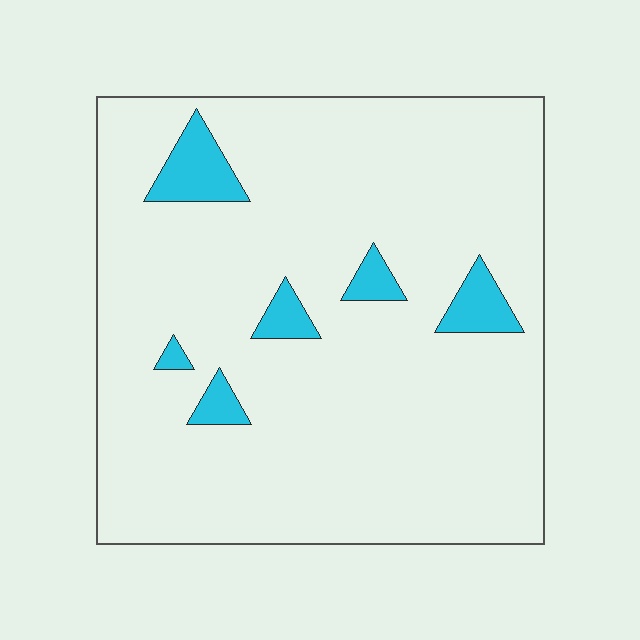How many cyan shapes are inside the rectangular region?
6.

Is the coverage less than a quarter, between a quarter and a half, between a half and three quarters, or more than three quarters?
Less than a quarter.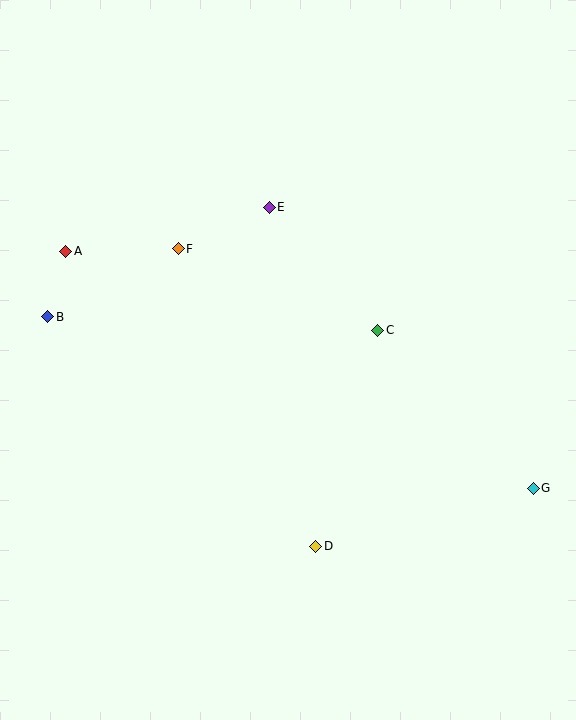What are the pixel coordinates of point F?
Point F is at (178, 249).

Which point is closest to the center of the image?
Point C at (378, 330) is closest to the center.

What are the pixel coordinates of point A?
Point A is at (66, 251).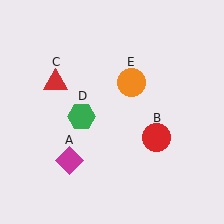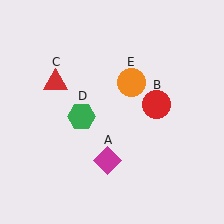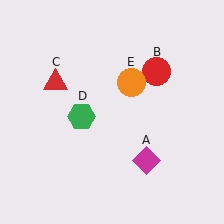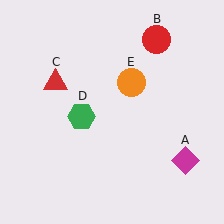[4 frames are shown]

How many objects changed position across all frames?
2 objects changed position: magenta diamond (object A), red circle (object B).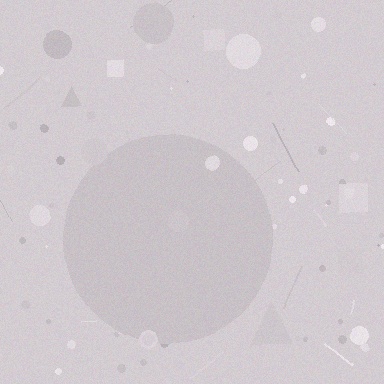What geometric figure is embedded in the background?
A circle is embedded in the background.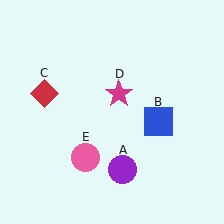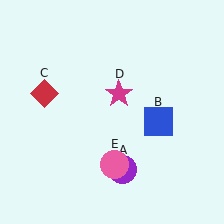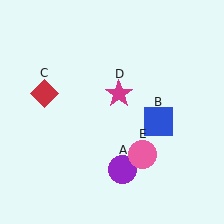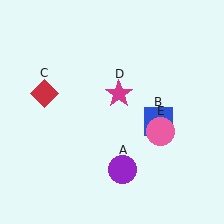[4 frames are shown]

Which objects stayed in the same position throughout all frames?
Purple circle (object A) and blue square (object B) and red diamond (object C) and magenta star (object D) remained stationary.